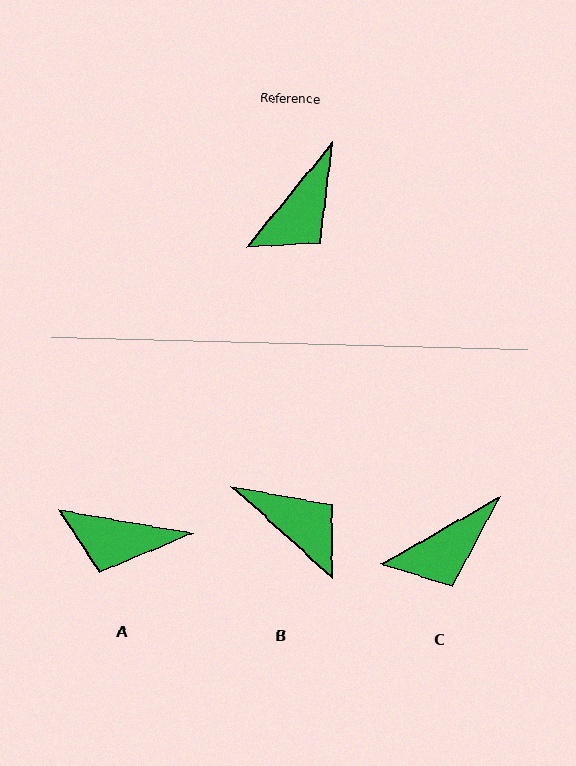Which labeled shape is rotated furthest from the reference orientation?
B, about 87 degrees away.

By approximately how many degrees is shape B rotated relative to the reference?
Approximately 87 degrees counter-clockwise.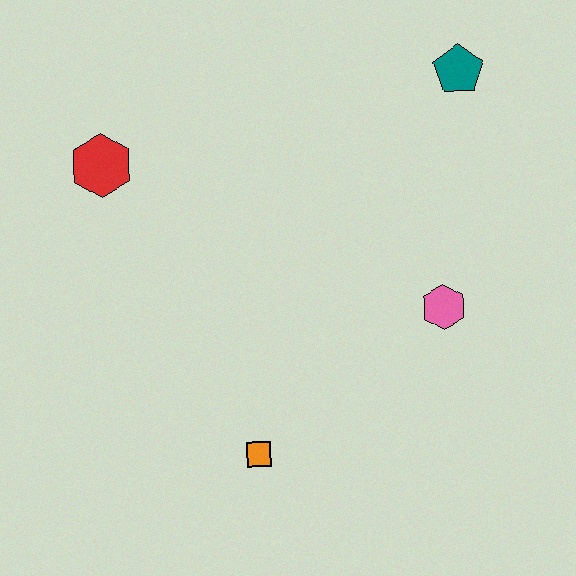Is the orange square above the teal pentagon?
No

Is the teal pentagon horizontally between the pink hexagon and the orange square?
No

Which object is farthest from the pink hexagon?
The red hexagon is farthest from the pink hexagon.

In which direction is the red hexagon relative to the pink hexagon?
The red hexagon is to the left of the pink hexagon.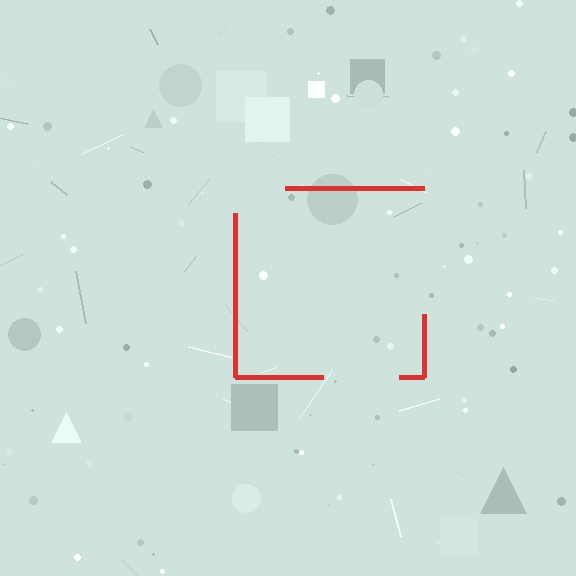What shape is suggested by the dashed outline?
The dashed outline suggests a square.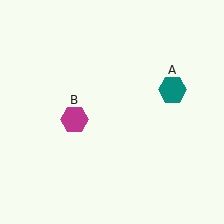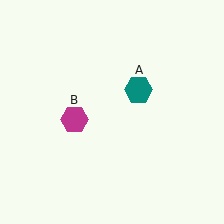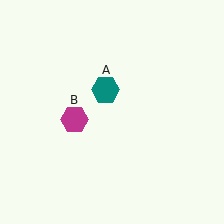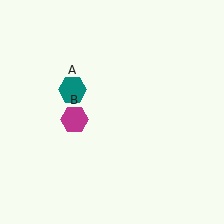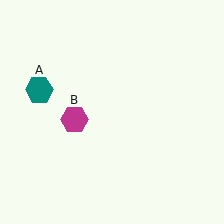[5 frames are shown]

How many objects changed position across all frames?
1 object changed position: teal hexagon (object A).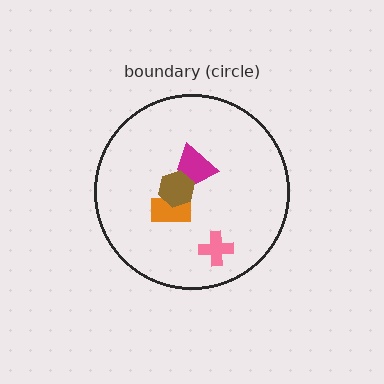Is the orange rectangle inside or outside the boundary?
Inside.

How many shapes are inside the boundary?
4 inside, 0 outside.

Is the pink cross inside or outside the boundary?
Inside.